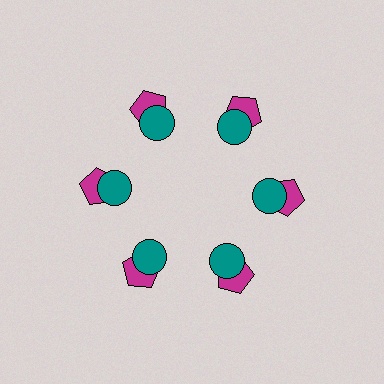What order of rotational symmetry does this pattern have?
This pattern has 6-fold rotational symmetry.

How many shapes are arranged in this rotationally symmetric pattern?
There are 12 shapes, arranged in 6 groups of 2.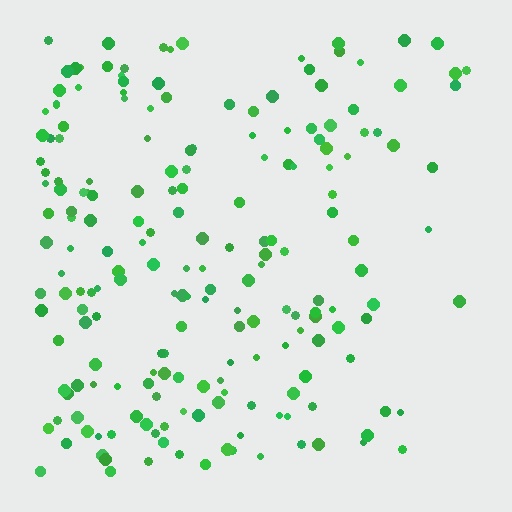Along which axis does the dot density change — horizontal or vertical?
Horizontal.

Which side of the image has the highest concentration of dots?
The left.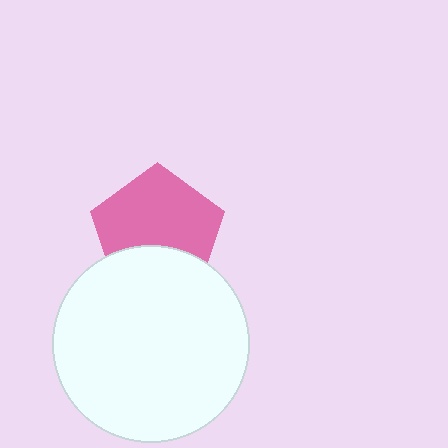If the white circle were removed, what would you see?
You would see the complete pink pentagon.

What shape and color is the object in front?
The object in front is a white circle.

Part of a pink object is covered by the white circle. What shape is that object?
It is a pentagon.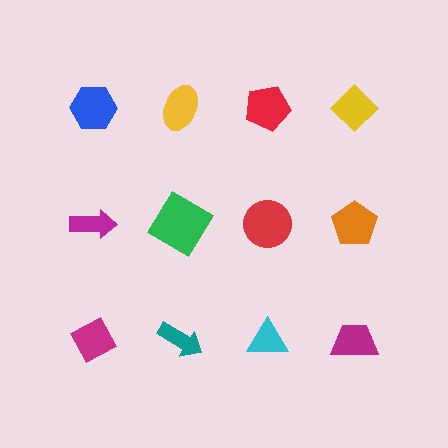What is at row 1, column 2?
A yellow ellipse.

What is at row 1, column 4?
A yellow diamond.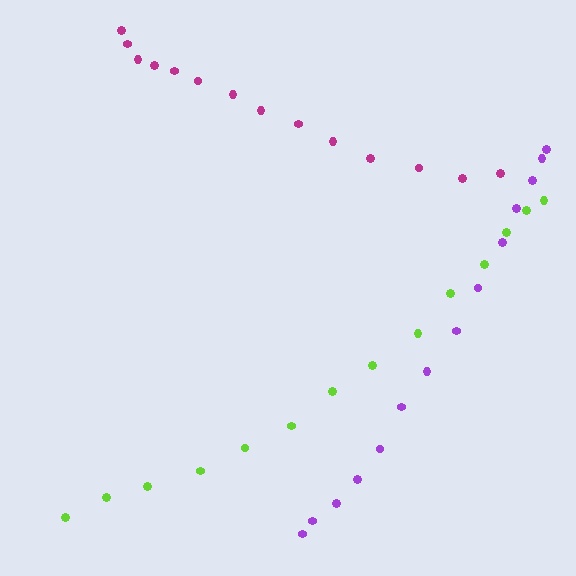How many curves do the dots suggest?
There are 3 distinct paths.